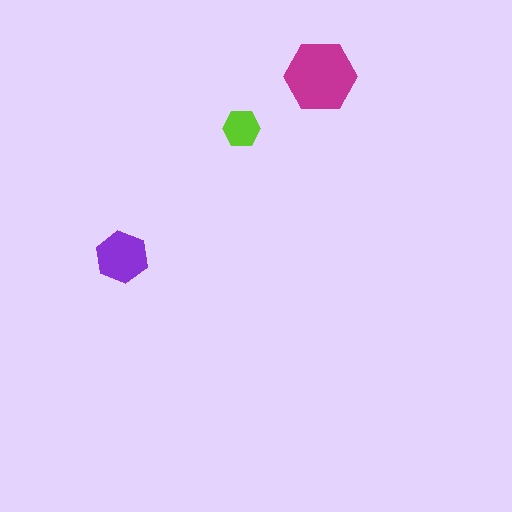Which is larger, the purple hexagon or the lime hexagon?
The purple one.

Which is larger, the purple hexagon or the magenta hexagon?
The magenta one.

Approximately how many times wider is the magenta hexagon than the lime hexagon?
About 2 times wider.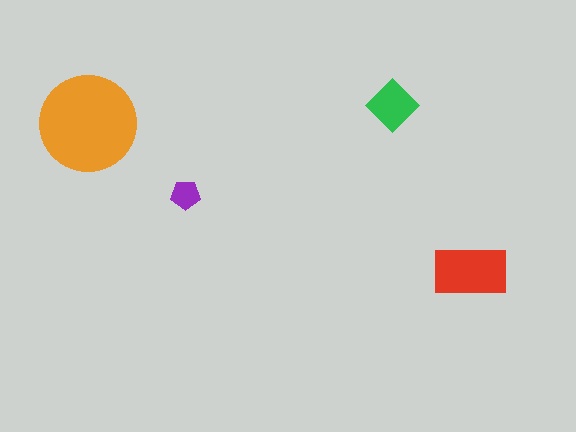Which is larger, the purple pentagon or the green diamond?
The green diamond.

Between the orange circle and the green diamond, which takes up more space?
The orange circle.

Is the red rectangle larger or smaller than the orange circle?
Smaller.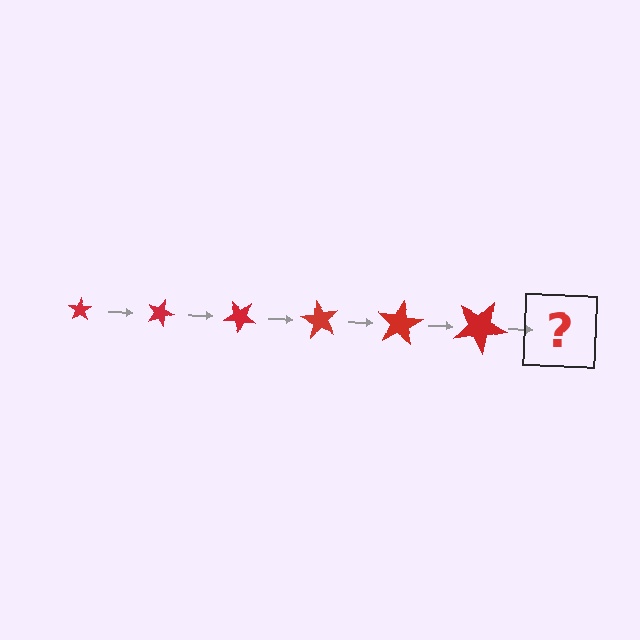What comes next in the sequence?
The next element should be a star, larger than the previous one and rotated 120 degrees from the start.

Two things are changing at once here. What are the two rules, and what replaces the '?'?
The two rules are that the star grows larger each step and it rotates 20 degrees each step. The '?' should be a star, larger than the previous one and rotated 120 degrees from the start.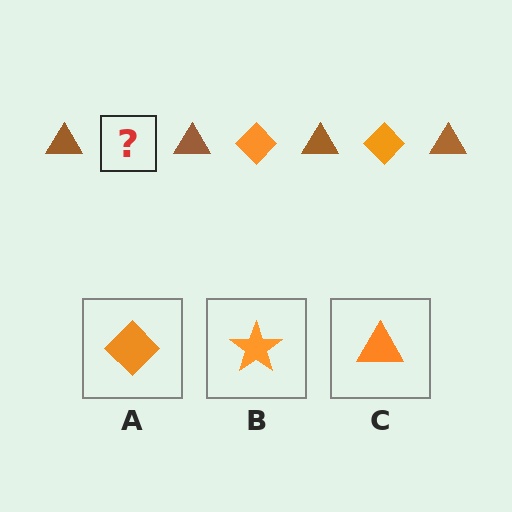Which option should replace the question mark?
Option A.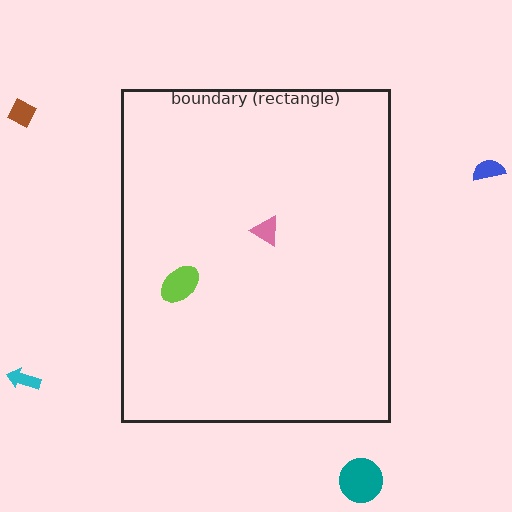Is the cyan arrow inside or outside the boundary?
Outside.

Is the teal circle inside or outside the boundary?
Outside.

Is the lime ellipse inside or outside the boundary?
Inside.